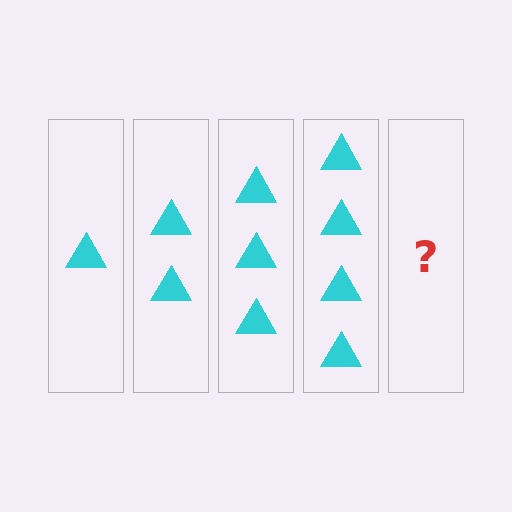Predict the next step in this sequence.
The next step is 5 triangles.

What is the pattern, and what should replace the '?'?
The pattern is that each step adds one more triangle. The '?' should be 5 triangles.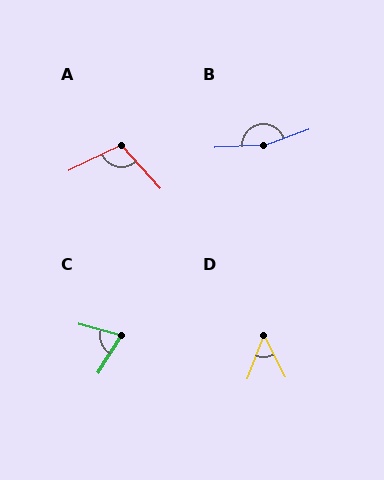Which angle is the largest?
B, at approximately 163 degrees.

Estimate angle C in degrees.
Approximately 74 degrees.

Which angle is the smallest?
D, at approximately 47 degrees.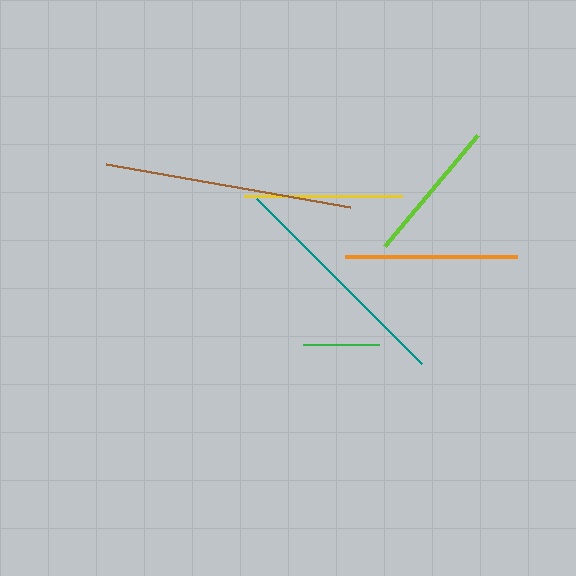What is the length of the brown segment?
The brown segment is approximately 248 pixels long.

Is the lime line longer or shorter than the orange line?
The orange line is longer than the lime line.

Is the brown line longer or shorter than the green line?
The brown line is longer than the green line.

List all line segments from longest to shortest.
From longest to shortest: brown, teal, orange, yellow, lime, green.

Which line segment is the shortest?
The green line is the shortest at approximately 76 pixels.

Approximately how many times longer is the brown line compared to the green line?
The brown line is approximately 3.3 times the length of the green line.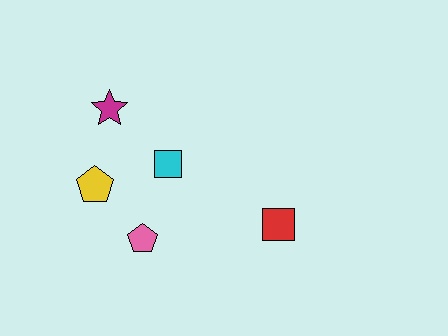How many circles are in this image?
There are no circles.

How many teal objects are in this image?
There are no teal objects.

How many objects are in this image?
There are 5 objects.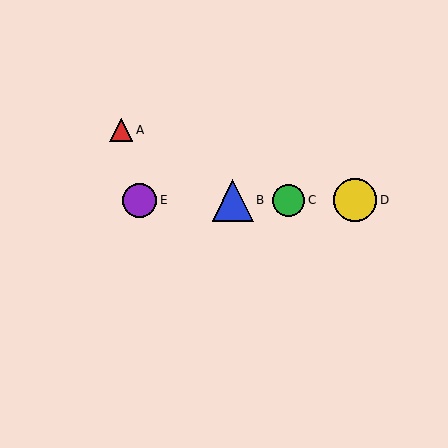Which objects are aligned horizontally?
Objects B, C, D, E are aligned horizontally.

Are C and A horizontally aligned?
No, C is at y≈200 and A is at y≈130.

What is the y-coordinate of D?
Object D is at y≈200.